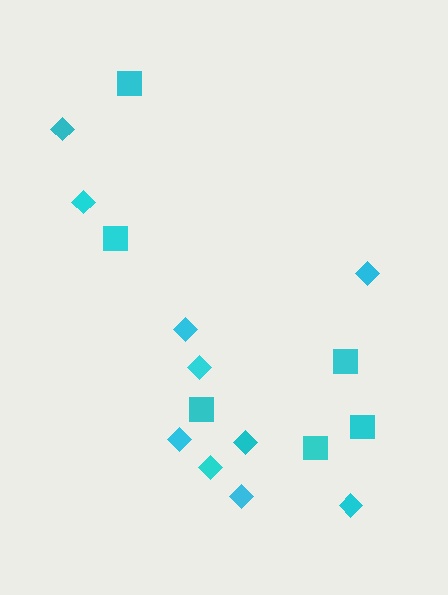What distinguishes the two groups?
There are 2 groups: one group of diamonds (10) and one group of squares (6).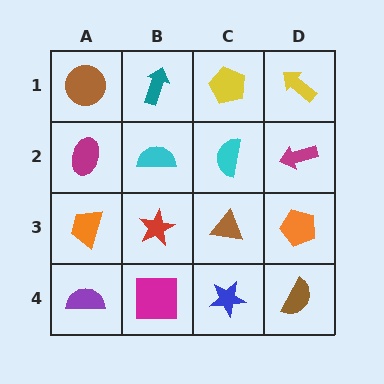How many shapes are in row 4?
4 shapes.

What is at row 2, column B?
A cyan semicircle.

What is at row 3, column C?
A brown triangle.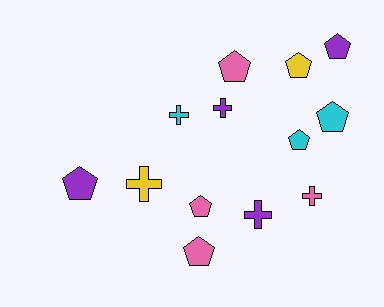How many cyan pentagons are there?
There are 2 cyan pentagons.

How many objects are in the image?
There are 13 objects.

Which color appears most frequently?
Pink, with 4 objects.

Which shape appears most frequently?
Pentagon, with 8 objects.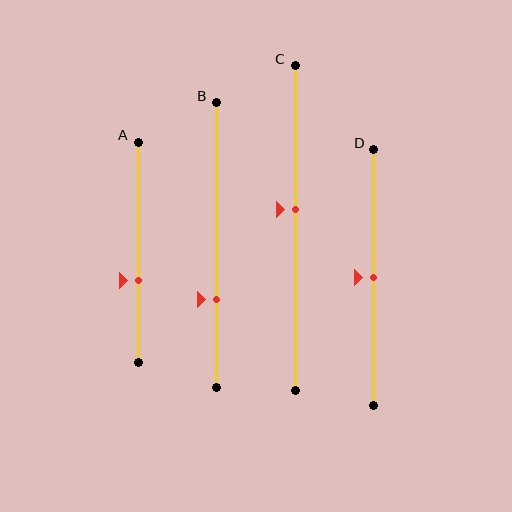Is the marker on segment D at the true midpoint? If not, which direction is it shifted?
Yes, the marker on segment D is at the true midpoint.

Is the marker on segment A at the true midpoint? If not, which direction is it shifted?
No, the marker on segment A is shifted downward by about 13% of the segment length.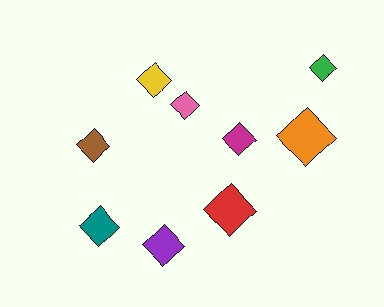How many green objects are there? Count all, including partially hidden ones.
There is 1 green object.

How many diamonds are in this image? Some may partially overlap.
There are 9 diamonds.